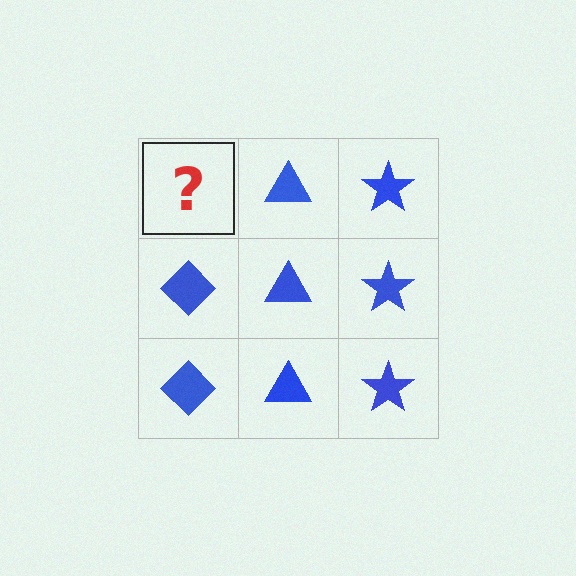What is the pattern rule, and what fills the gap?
The rule is that each column has a consistent shape. The gap should be filled with a blue diamond.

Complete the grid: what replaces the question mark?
The question mark should be replaced with a blue diamond.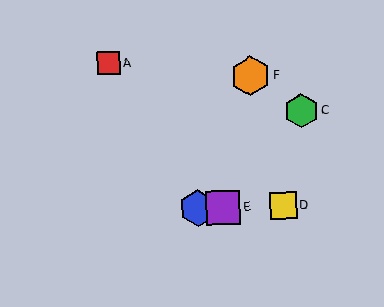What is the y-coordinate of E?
Object E is at y≈208.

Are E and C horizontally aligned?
No, E is at y≈208 and C is at y≈111.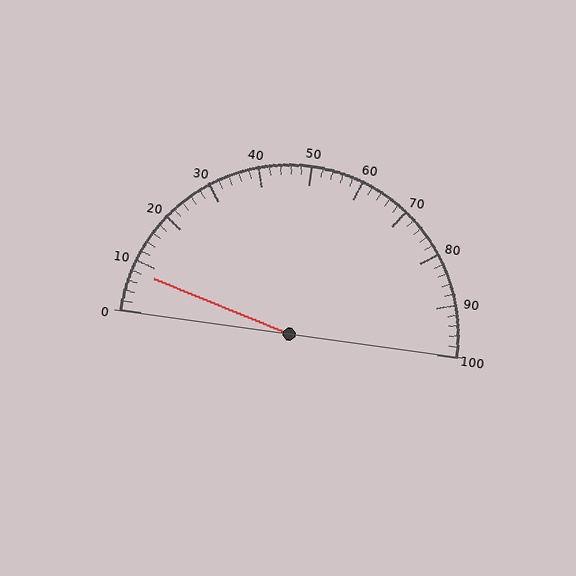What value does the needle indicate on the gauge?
The needle indicates approximately 8.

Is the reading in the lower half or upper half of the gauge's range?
The reading is in the lower half of the range (0 to 100).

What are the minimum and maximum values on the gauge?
The gauge ranges from 0 to 100.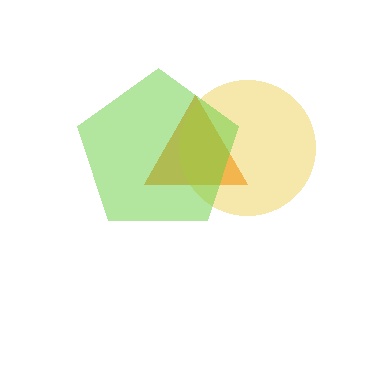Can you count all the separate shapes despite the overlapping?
Yes, there are 3 separate shapes.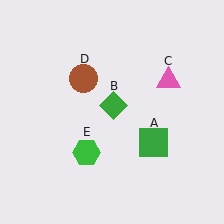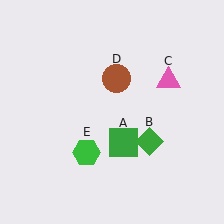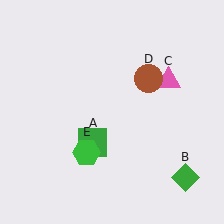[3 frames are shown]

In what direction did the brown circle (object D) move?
The brown circle (object D) moved right.